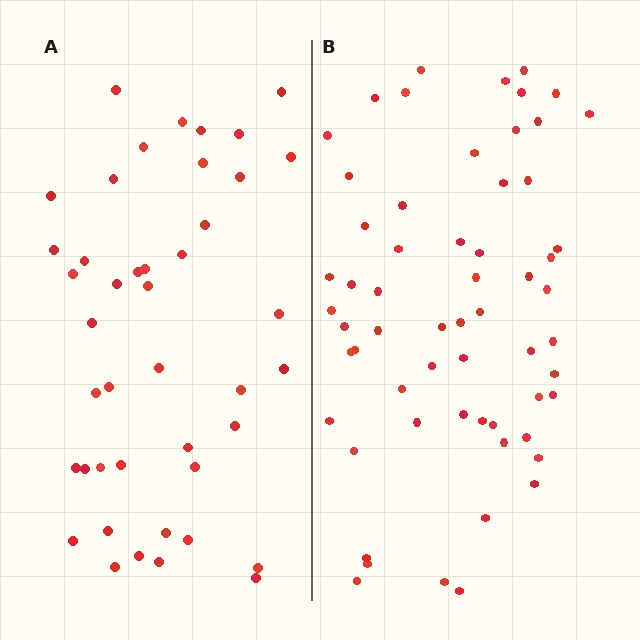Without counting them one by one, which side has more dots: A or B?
Region B (the right region) has more dots.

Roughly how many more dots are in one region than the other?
Region B has approximately 15 more dots than region A.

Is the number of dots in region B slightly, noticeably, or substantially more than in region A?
Region B has noticeably more, but not dramatically so. The ratio is roughly 1.4 to 1.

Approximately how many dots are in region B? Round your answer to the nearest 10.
About 60 dots.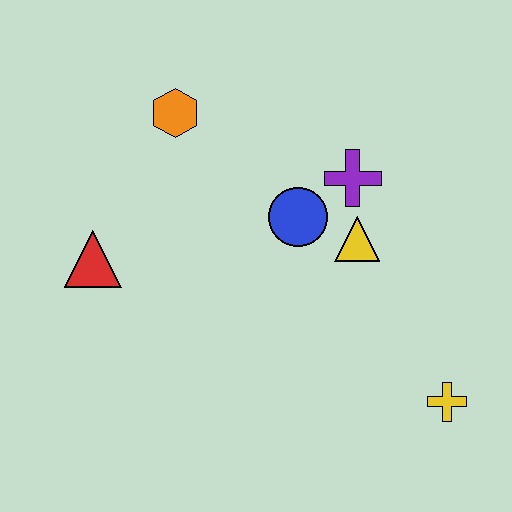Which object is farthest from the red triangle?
The yellow cross is farthest from the red triangle.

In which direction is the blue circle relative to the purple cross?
The blue circle is to the left of the purple cross.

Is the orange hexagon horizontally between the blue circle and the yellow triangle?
No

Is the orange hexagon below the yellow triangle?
No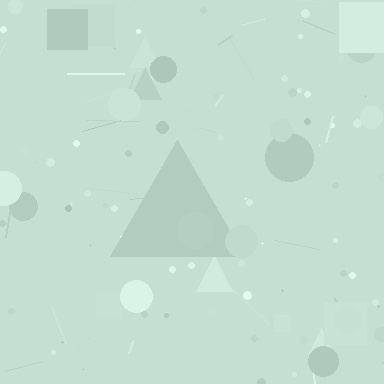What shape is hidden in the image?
A triangle is hidden in the image.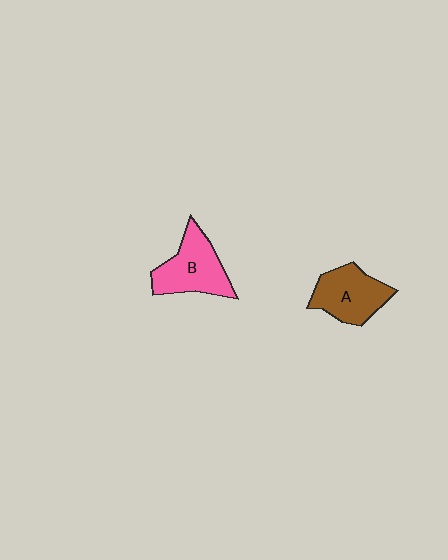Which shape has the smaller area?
Shape A (brown).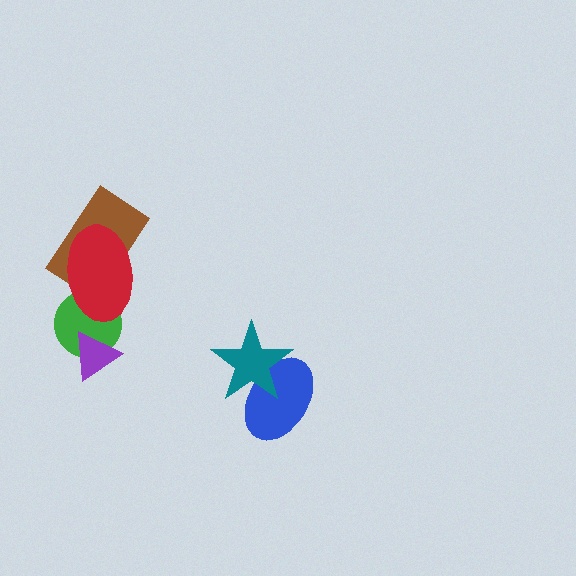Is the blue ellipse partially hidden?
Yes, it is partially covered by another shape.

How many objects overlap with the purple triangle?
1 object overlaps with the purple triangle.